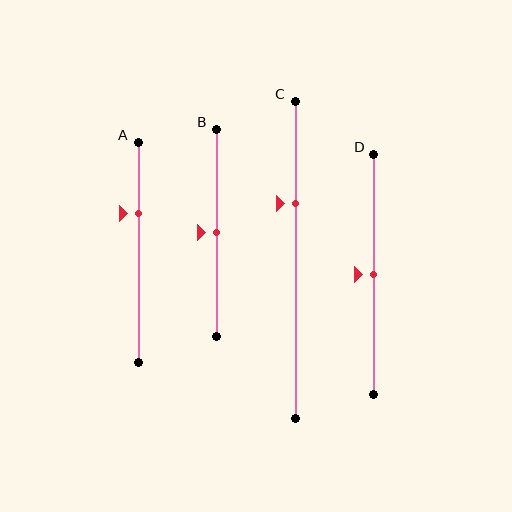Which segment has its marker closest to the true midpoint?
Segment B has its marker closest to the true midpoint.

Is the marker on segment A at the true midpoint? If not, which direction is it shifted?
No, the marker on segment A is shifted upward by about 18% of the segment length.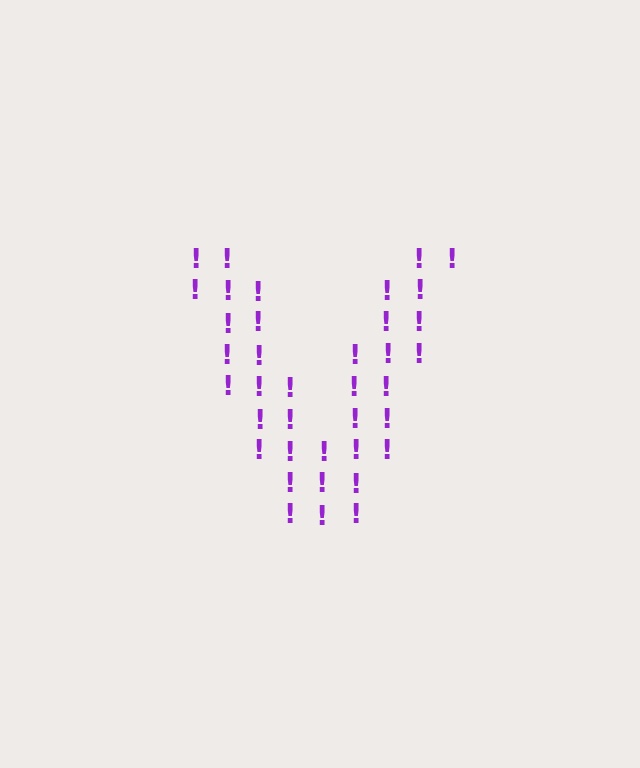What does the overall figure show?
The overall figure shows the letter V.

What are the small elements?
The small elements are exclamation marks.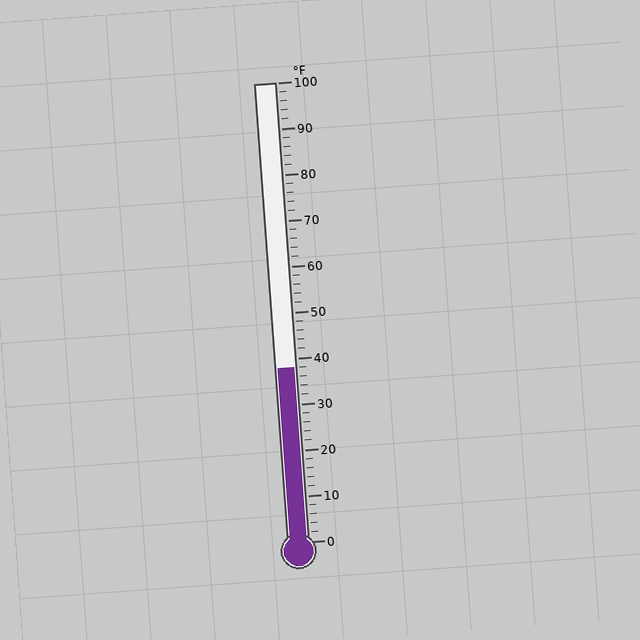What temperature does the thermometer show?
The thermometer shows approximately 38°F.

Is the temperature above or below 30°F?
The temperature is above 30°F.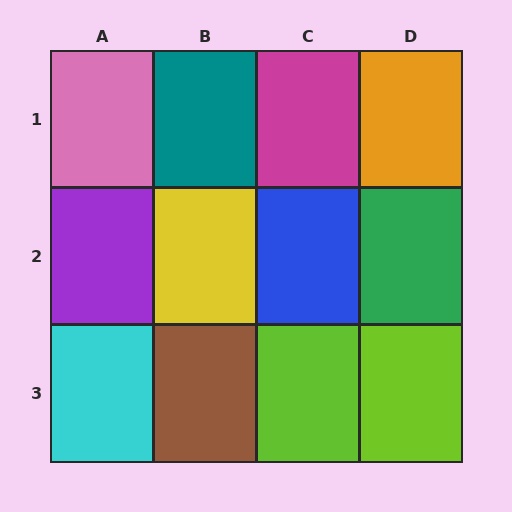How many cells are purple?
1 cell is purple.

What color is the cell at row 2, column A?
Purple.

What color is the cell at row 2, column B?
Yellow.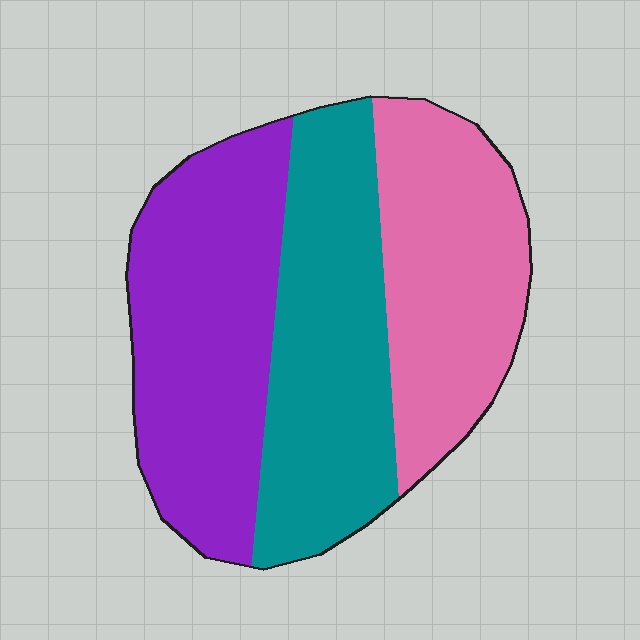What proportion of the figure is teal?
Teal takes up about one third (1/3) of the figure.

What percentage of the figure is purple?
Purple takes up about three eighths (3/8) of the figure.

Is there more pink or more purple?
Purple.